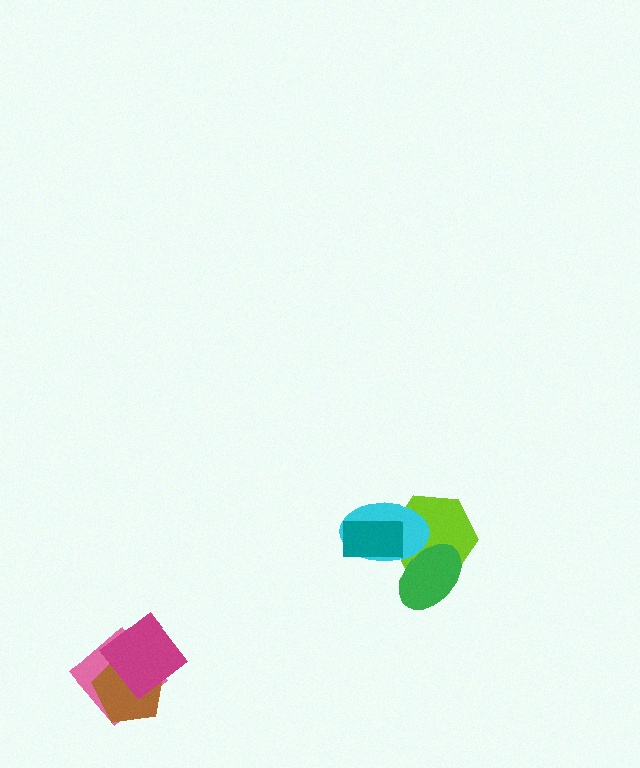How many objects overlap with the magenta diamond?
2 objects overlap with the magenta diamond.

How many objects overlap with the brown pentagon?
2 objects overlap with the brown pentagon.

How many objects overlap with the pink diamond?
2 objects overlap with the pink diamond.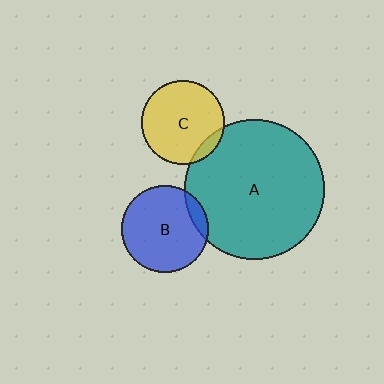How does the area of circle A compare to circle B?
Approximately 2.6 times.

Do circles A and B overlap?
Yes.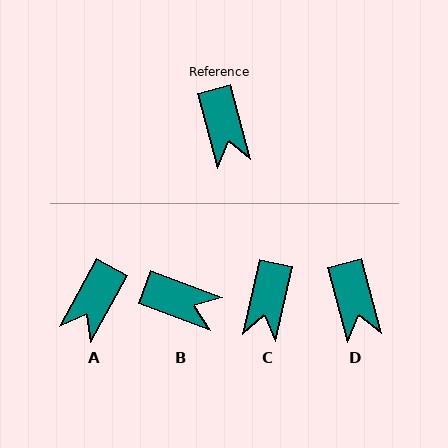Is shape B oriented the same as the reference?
No, it is off by about 55 degrees.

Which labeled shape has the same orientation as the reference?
D.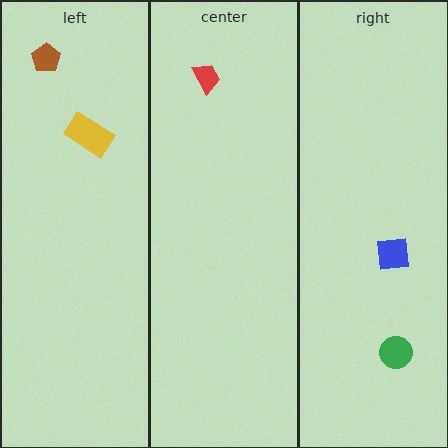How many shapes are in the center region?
1.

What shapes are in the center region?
The red trapezoid.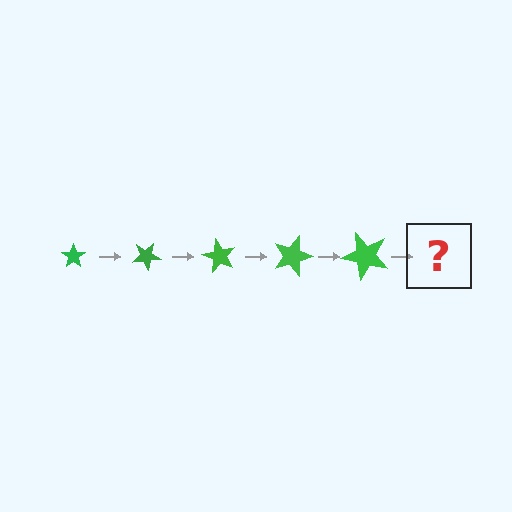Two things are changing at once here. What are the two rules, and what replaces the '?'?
The two rules are that the star grows larger each step and it rotates 30 degrees each step. The '?' should be a star, larger than the previous one and rotated 150 degrees from the start.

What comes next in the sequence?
The next element should be a star, larger than the previous one and rotated 150 degrees from the start.